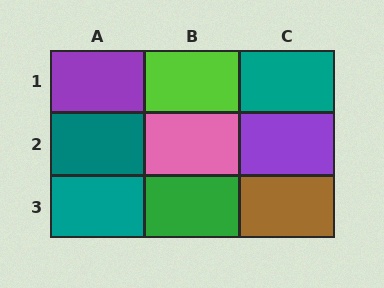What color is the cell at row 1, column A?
Purple.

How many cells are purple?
2 cells are purple.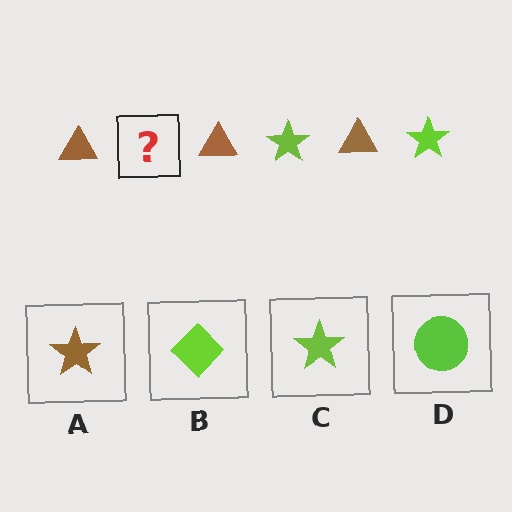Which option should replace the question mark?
Option C.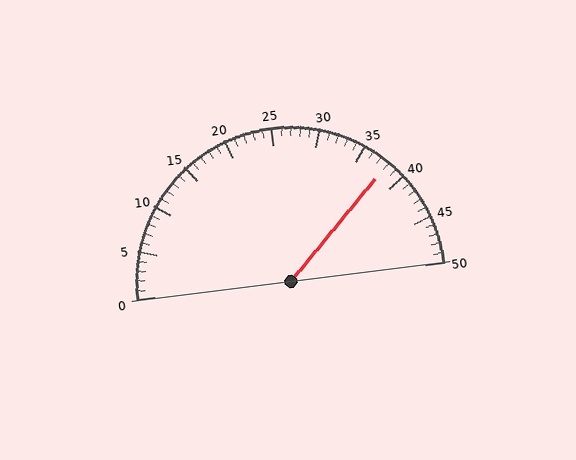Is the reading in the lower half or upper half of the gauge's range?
The reading is in the upper half of the range (0 to 50).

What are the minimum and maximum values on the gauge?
The gauge ranges from 0 to 50.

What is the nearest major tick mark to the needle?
The nearest major tick mark is 40.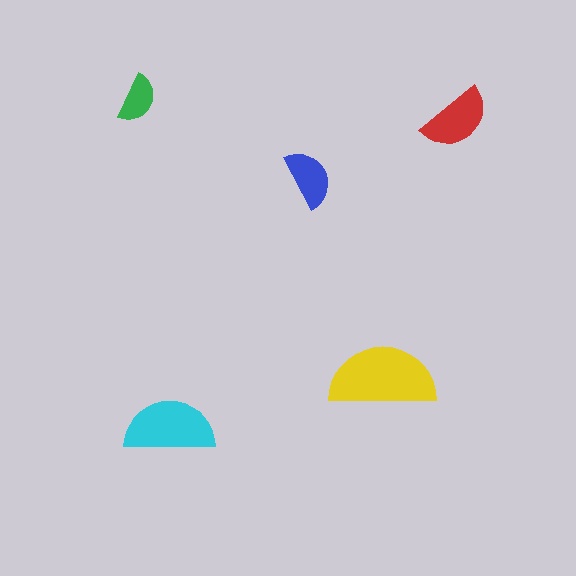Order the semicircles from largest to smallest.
the yellow one, the cyan one, the red one, the blue one, the green one.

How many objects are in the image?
There are 5 objects in the image.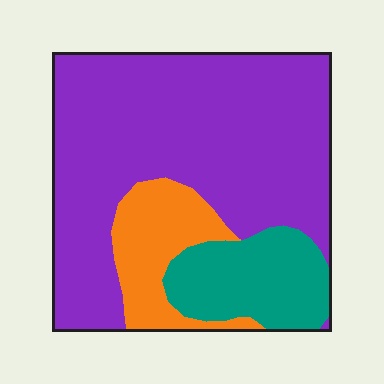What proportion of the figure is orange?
Orange takes up about one sixth (1/6) of the figure.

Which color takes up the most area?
Purple, at roughly 70%.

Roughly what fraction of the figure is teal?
Teal covers 17% of the figure.